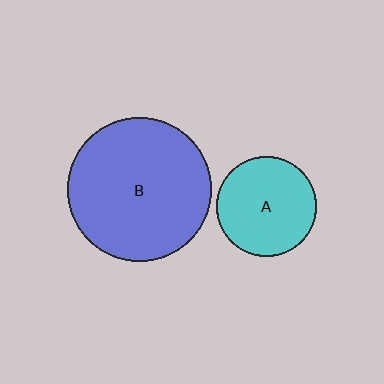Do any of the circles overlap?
No, none of the circles overlap.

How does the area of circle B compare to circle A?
Approximately 2.1 times.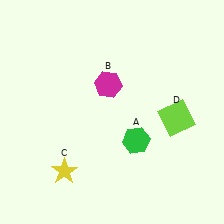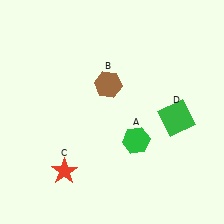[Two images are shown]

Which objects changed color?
B changed from magenta to brown. C changed from yellow to red. D changed from lime to green.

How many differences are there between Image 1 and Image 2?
There are 3 differences between the two images.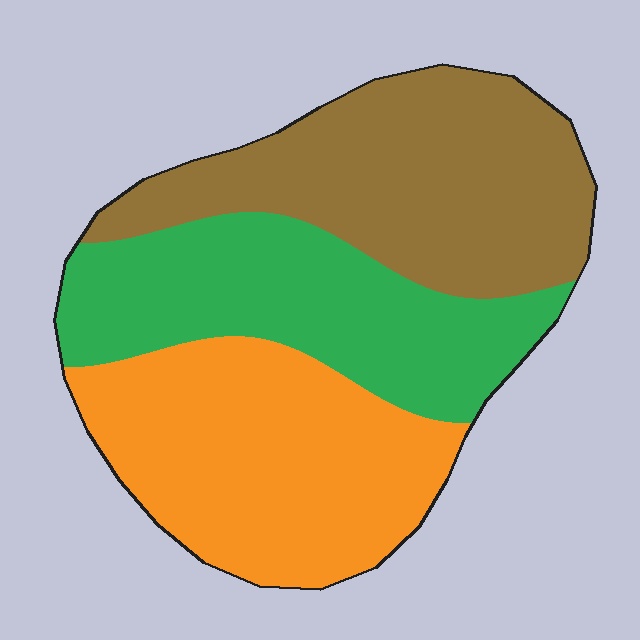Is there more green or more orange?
Orange.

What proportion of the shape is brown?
Brown takes up about one third (1/3) of the shape.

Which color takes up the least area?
Green, at roughly 30%.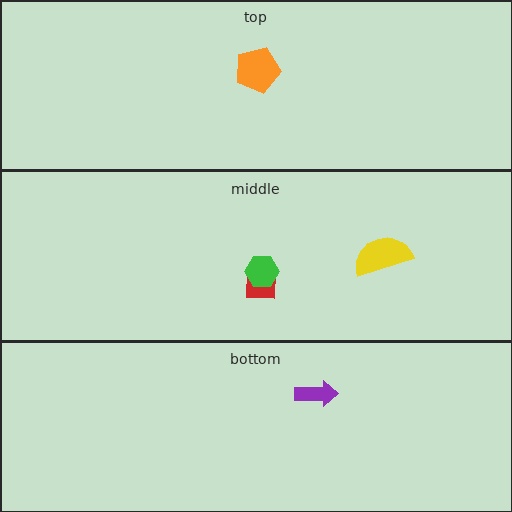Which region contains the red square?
The middle region.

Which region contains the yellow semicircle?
The middle region.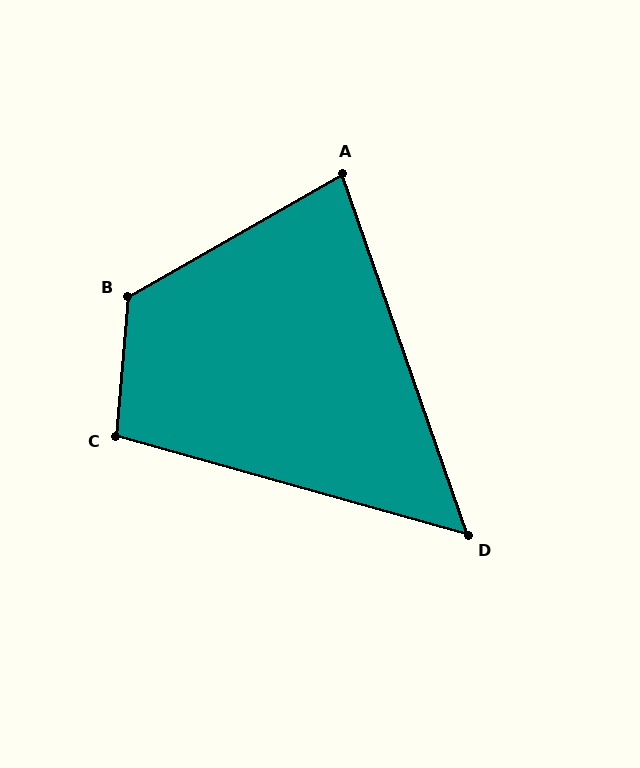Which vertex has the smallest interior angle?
D, at approximately 55 degrees.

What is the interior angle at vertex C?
Approximately 101 degrees (obtuse).